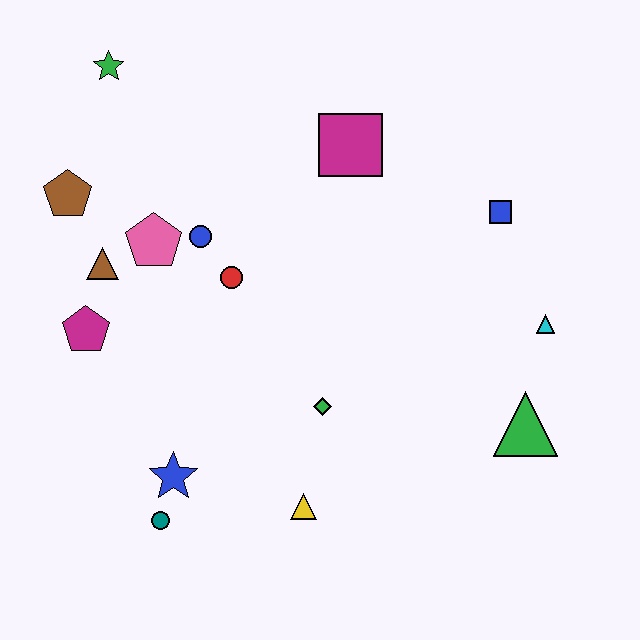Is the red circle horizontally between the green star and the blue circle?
No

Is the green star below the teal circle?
No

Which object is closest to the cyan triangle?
The green triangle is closest to the cyan triangle.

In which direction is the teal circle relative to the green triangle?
The teal circle is to the left of the green triangle.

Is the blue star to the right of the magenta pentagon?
Yes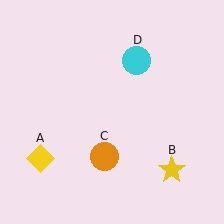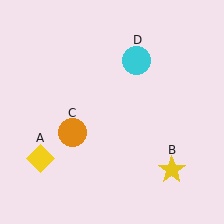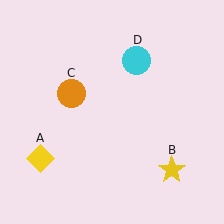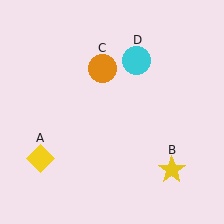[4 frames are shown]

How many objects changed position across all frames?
1 object changed position: orange circle (object C).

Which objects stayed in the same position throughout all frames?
Yellow diamond (object A) and yellow star (object B) and cyan circle (object D) remained stationary.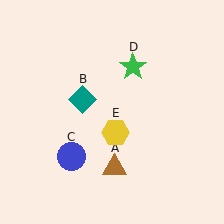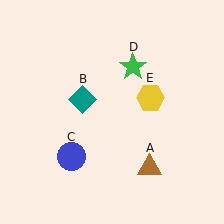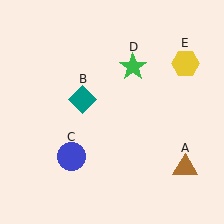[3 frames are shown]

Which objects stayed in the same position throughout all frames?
Teal diamond (object B) and blue circle (object C) and green star (object D) remained stationary.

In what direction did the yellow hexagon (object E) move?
The yellow hexagon (object E) moved up and to the right.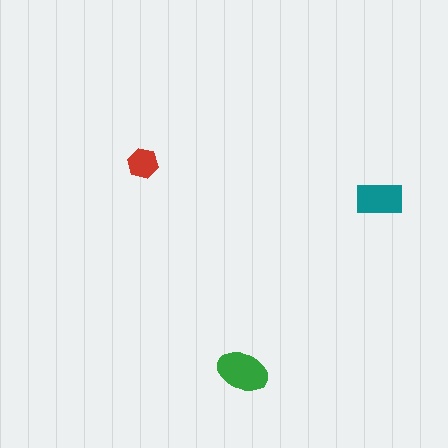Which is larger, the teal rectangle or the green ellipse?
The green ellipse.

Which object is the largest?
The green ellipse.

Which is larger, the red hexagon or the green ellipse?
The green ellipse.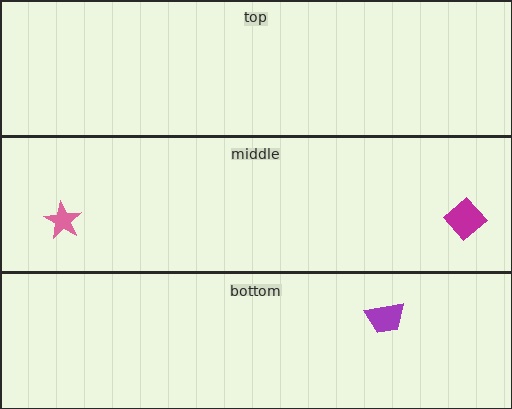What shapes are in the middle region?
The magenta diamond, the pink star.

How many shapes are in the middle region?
2.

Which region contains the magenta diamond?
The middle region.